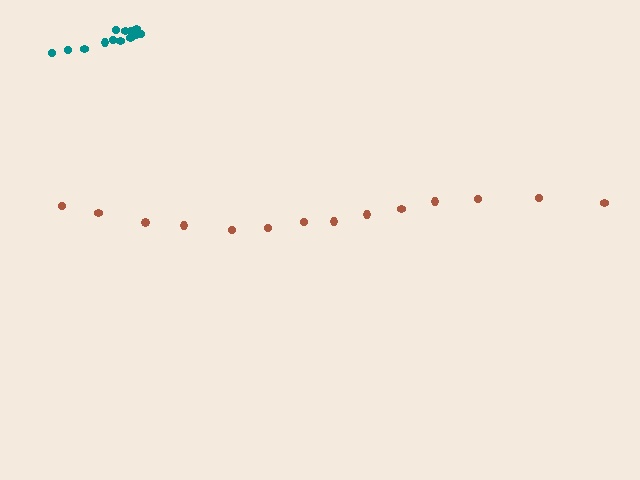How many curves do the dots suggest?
There are 2 distinct paths.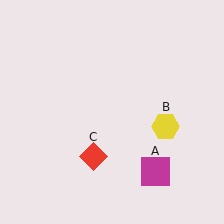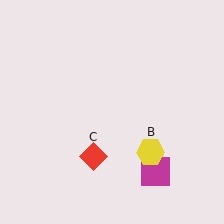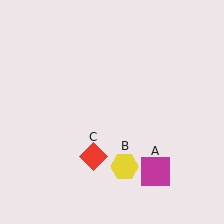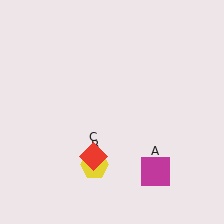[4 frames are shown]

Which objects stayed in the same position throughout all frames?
Magenta square (object A) and red diamond (object C) remained stationary.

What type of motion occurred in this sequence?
The yellow hexagon (object B) rotated clockwise around the center of the scene.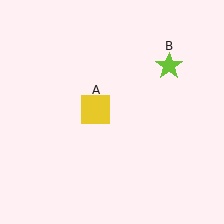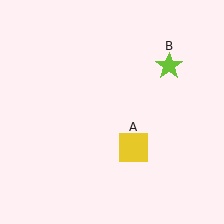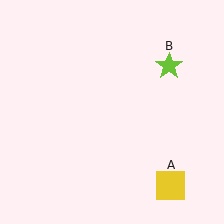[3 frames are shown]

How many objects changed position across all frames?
1 object changed position: yellow square (object A).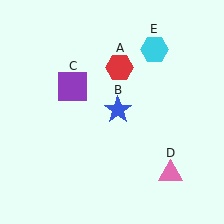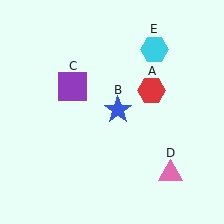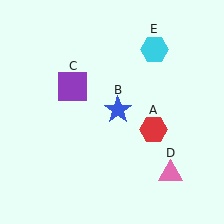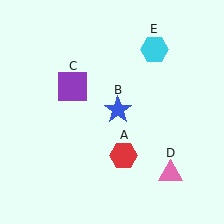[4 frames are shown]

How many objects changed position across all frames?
1 object changed position: red hexagon (object A).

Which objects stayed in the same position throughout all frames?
Blue star (object B) and purple square (object C) and pink triangle (object D) and cyan hexagon (object E) remained stationary.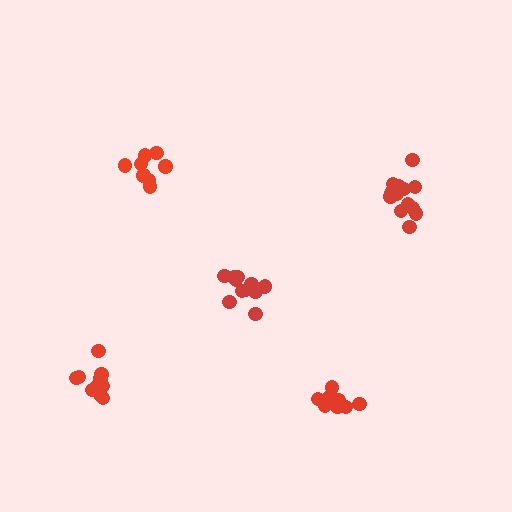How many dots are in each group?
Group 1: 8 dots, Group 2: 10 dots, Group 3: 12 dots, Group 4: 9 dots, Group 5: 14 dots (53 total).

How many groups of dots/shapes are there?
There are 5 groups.